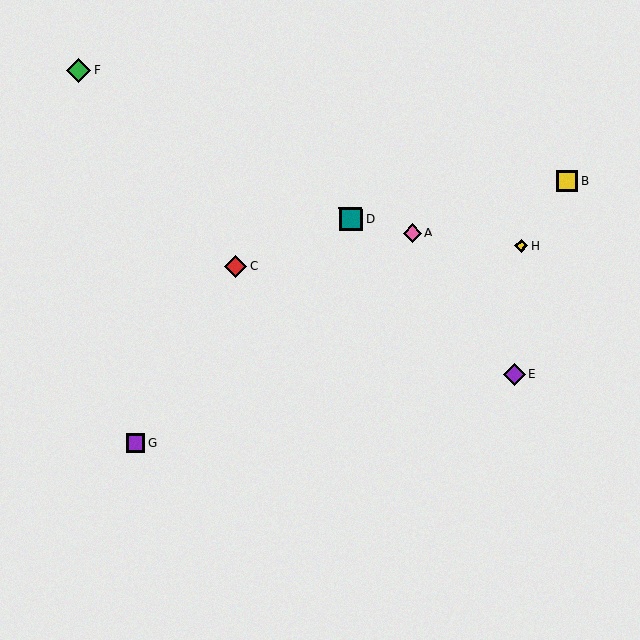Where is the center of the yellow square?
The center of the yellow square is at (567, 181).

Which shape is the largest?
The green diamond (labeled F) is the largest.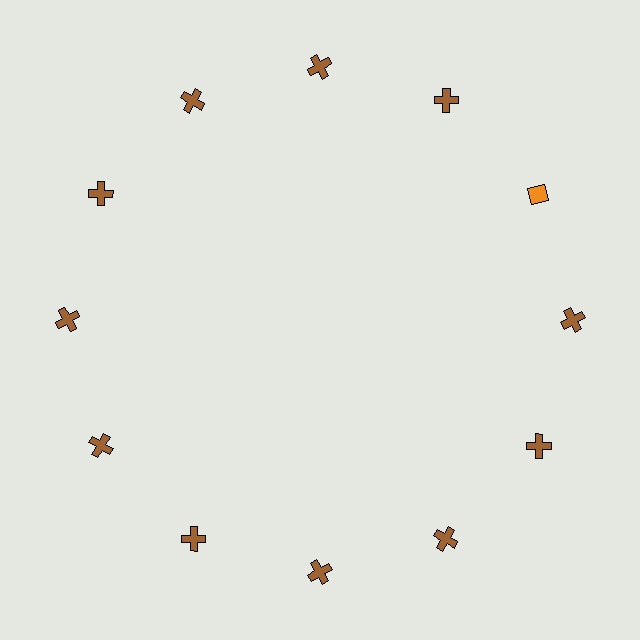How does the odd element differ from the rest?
It differs in both color (orange instead of brown) and shape (diamond instead of cross).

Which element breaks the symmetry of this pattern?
The orange diamond at roughly the 2 o'clock position breaks the symmetry. All other shapes are brown crosses.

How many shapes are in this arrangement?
There are 12 shapes arranged in a ring pattern.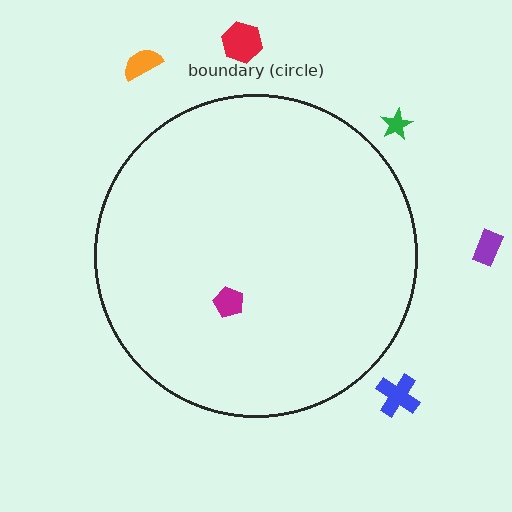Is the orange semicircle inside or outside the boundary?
Outside.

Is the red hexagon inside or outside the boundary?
Outside.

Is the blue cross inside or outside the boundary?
Outside.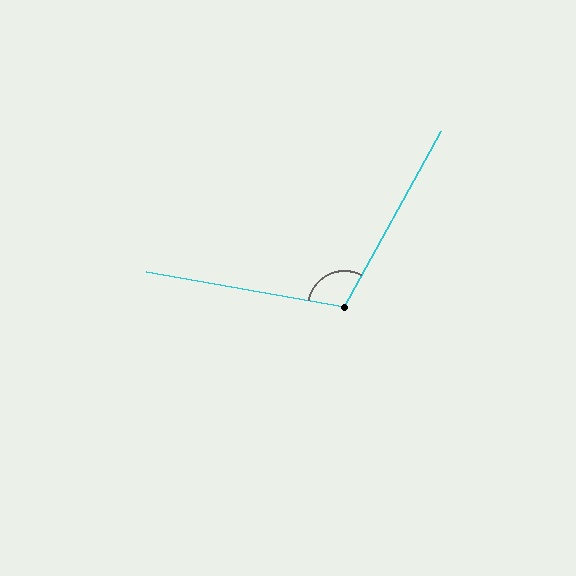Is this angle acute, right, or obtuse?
It is obtuse.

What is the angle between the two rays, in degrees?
Approximately 109 degrees.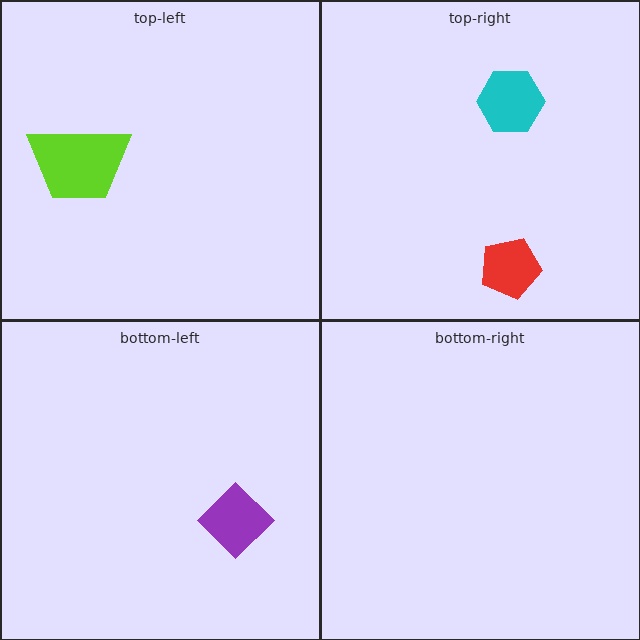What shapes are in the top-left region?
The lime trapezoid.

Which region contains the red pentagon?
The top-right region.